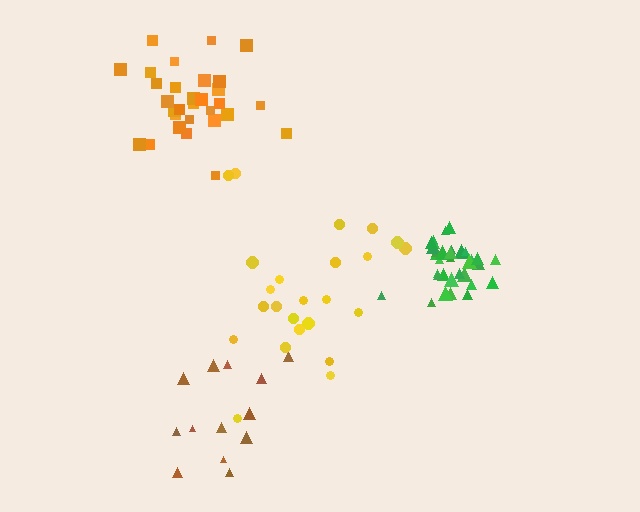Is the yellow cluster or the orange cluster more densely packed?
Orange.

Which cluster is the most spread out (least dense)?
Brown.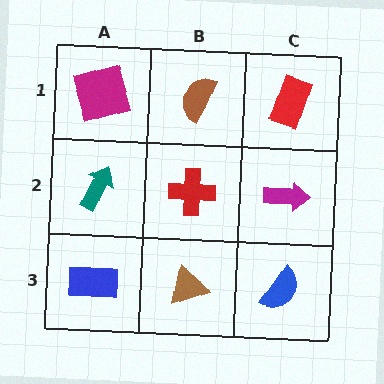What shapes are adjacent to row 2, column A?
A magenta square (row 1, column A), a blue rectangle (row 3, column A), a red cross (row 2, column B).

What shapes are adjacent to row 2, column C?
A red rectangle (row 1, column C), a blue semicircle (row 3, column C), a red cross (row 2, column B).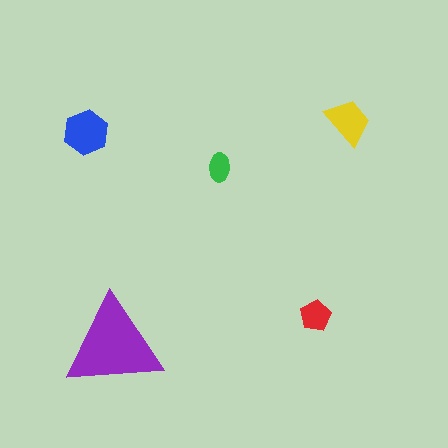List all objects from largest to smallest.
The purple triangle, the blue hexagon, the yellow trapezoid, the red pentagon, the green ellipse.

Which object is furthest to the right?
The yellow trapezoid is rightmost.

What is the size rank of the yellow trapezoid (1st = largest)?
3rd.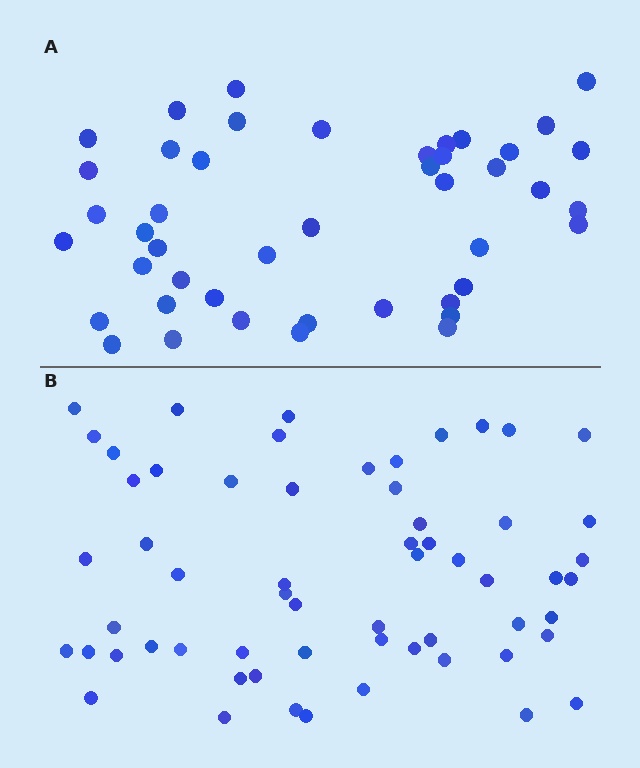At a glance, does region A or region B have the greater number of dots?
Region B (the bottom region) has more dots.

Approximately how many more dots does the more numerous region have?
Region B has approximately 15 more dots than region A.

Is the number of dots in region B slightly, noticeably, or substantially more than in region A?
Region B has noticeably more, but not dramatically so. The ratio is roughly 1.3 to 1.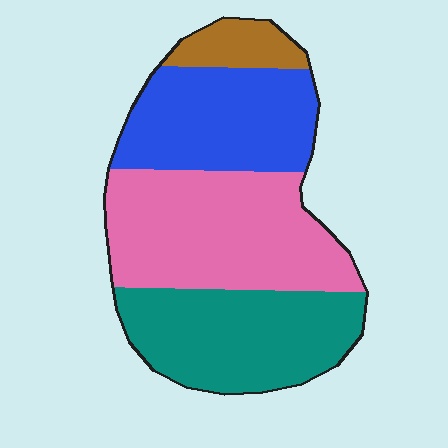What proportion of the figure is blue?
Blue covers about 25% of the figure.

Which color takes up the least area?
Brown, at roughly 10%.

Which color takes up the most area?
Pink, at roughly 35%.